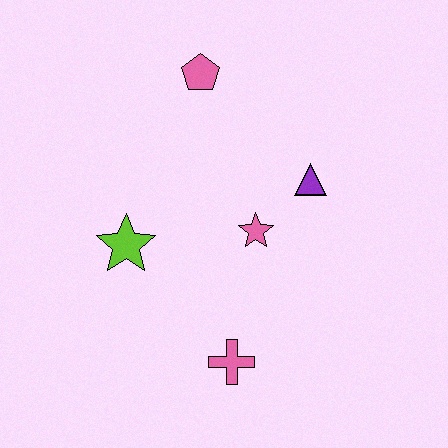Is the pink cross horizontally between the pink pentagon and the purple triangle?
Yes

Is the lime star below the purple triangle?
Yes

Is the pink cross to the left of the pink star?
Yes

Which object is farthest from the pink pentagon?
The pink cross is farthest from the pink pentagon.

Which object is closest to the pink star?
The purple triangle is closest to the pink star.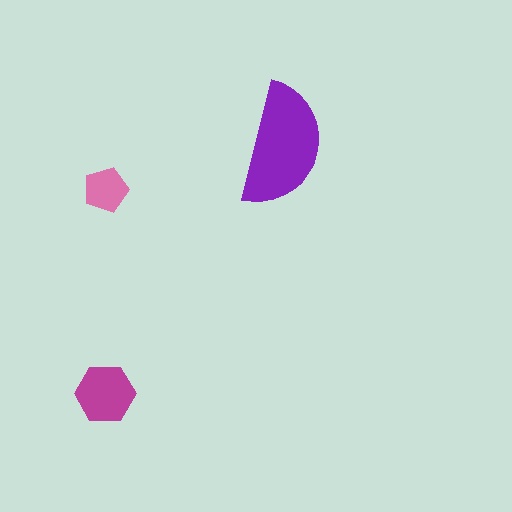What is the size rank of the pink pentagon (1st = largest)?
3rd.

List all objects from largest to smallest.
The purple semicircle, the magenta hexagon, the pink pentagon.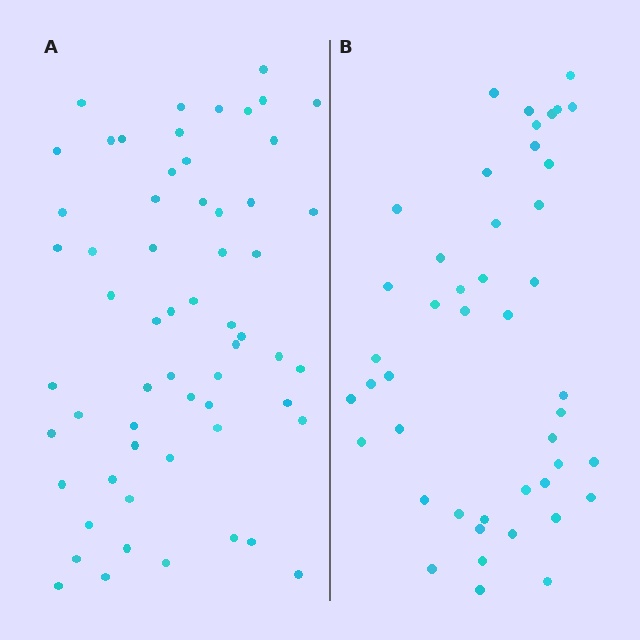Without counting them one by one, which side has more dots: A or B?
Region A (the left region) has more dots.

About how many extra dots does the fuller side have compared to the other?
Region A has approximately 15 more dots than region B.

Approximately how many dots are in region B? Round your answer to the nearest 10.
About 40 dots. (The exact count is 45, which rounds to 40.)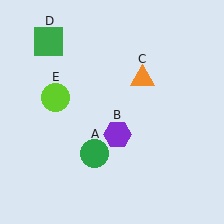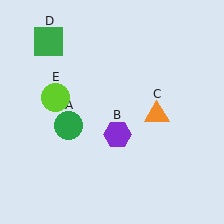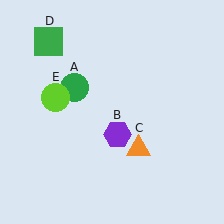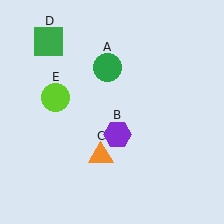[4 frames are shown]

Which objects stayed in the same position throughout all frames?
Purple hexagon (object B) and green square (object D) and lime circle (object E) remained stationary.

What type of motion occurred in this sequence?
The green circle (object A), orange triangle (object C) rotated clockwise around the center of the scene.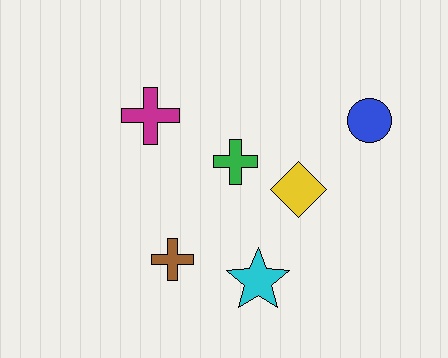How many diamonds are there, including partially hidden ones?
There is 1 diamond.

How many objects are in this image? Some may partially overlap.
There are 6 objects.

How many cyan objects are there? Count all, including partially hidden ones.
There is 1 cyan object.